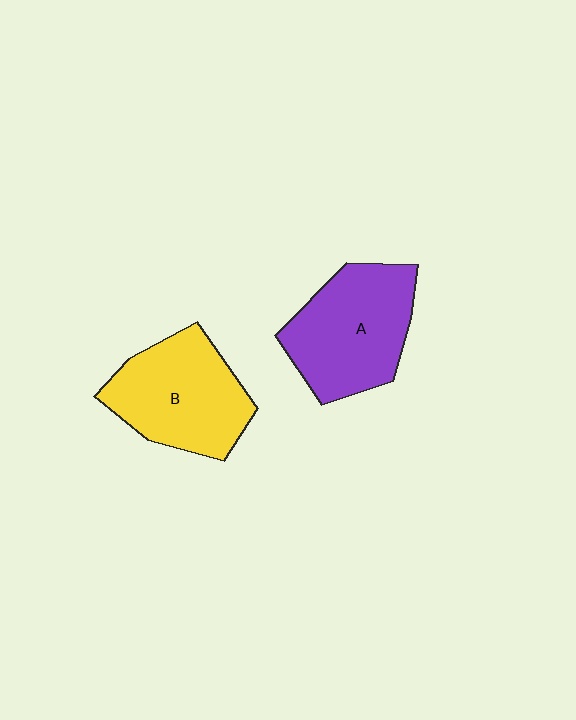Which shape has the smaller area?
Shape B (yellow).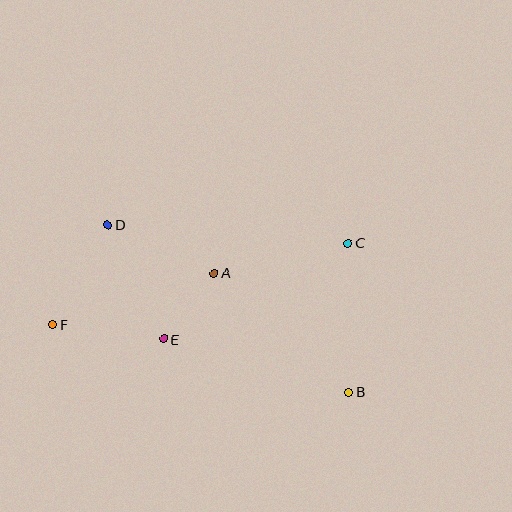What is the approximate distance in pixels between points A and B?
The distance between A and B is approximately 179 pixels.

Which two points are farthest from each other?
Points C and F are farthest from each other.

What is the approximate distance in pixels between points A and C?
The distance between A and C is approximately 137 pixels.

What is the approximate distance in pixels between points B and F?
The distance between B and F is approximately 303 pixels.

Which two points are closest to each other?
Points A and E are closest to each other.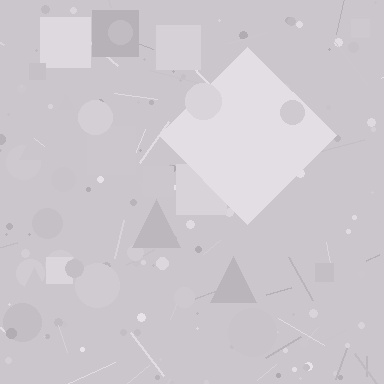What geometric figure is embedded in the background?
A diamond is embedded in the background.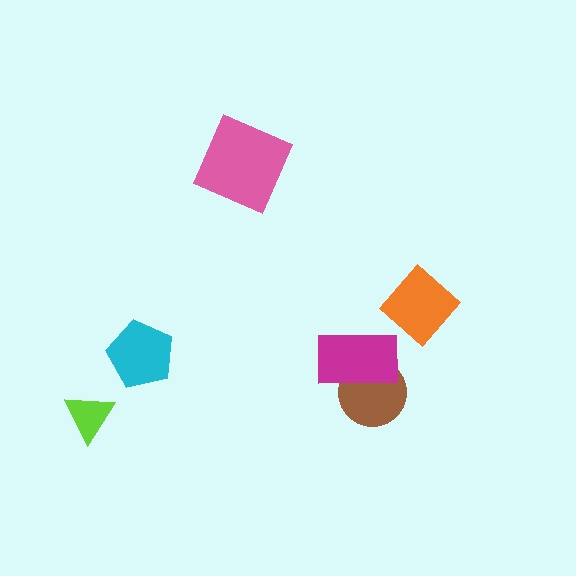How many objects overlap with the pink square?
0 objects overlap with the pink square.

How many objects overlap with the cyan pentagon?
0 objects overlap with the cyan pentagon.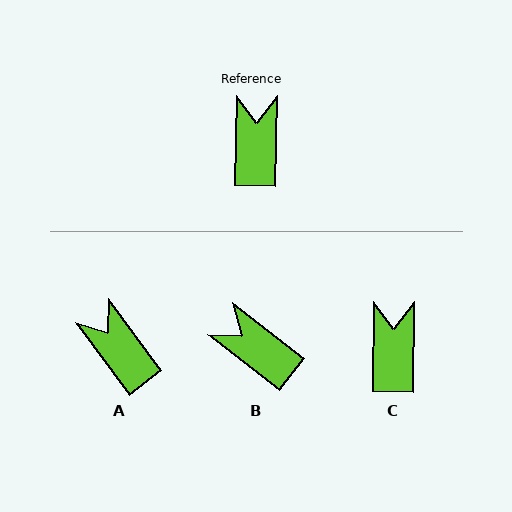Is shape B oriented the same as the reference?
No, it is off by about 53 degrees.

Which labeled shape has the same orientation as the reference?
C.